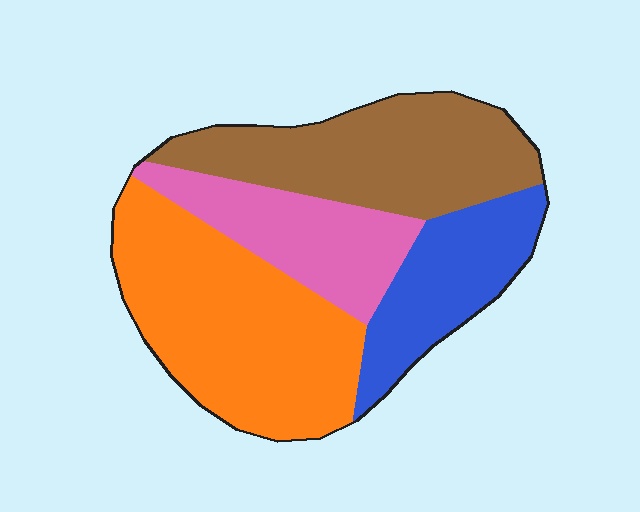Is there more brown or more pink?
Brown.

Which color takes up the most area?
Orange, at roughly 35%.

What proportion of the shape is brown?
Brown takes up between a sixth and a third of the shape.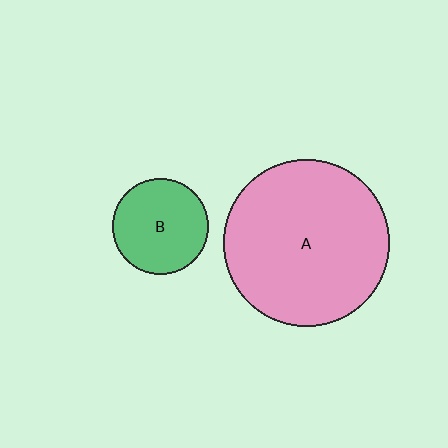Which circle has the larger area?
Circle A (pink).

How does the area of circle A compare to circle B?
Approximately 3.0 times.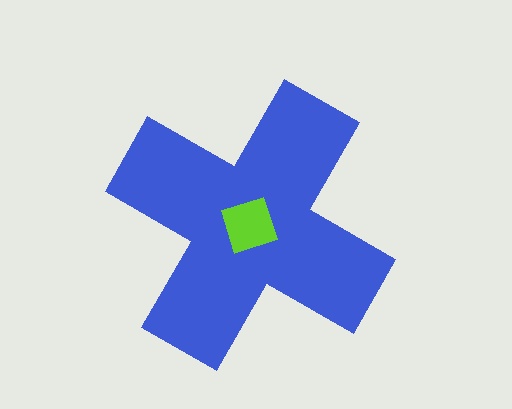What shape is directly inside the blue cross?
The lime diamond.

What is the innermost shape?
The lime diamond.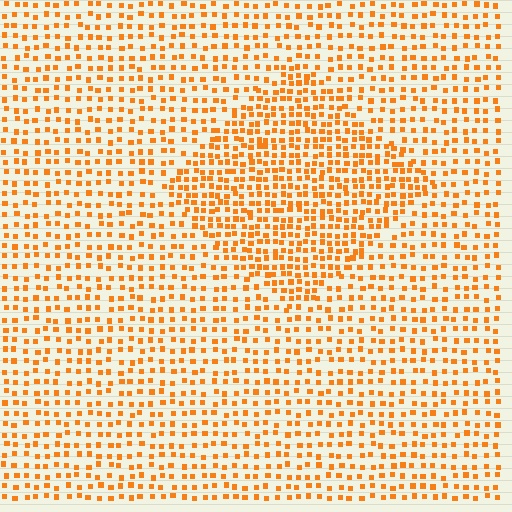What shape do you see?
I see a diamond.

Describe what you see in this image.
The image contains small orange elements arranged at two different densities. A diamond-shaped region is visible where the elements are more densely packed than the surrounding area.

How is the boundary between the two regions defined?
The boundary is defined by a change in element density (approximately 1.7x ratio). All elements are the same color, size, and shape.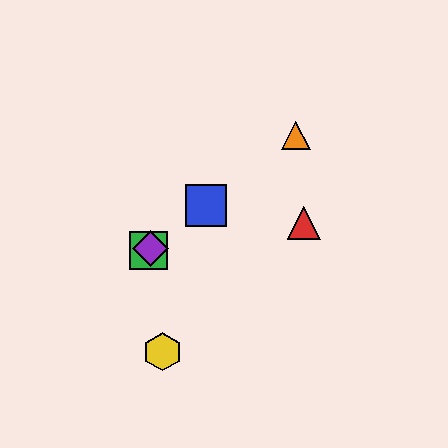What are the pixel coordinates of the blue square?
The blue square is at (206, 206).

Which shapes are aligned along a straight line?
The blue square, the green square, the purple diamond, the orange triangle are aligned along a straight line.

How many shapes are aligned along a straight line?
4 shapes (the blue square, the green square, the purple diamond, the orange triangle) are aligned along a straight line.